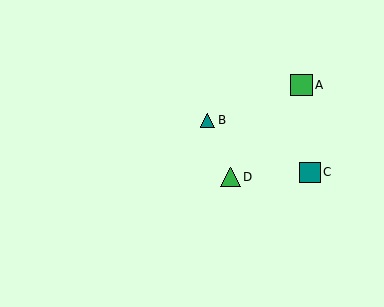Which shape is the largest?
The green square (labeled A) is the largest.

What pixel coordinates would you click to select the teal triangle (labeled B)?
Click at (208, 120) to select the teal triangle B.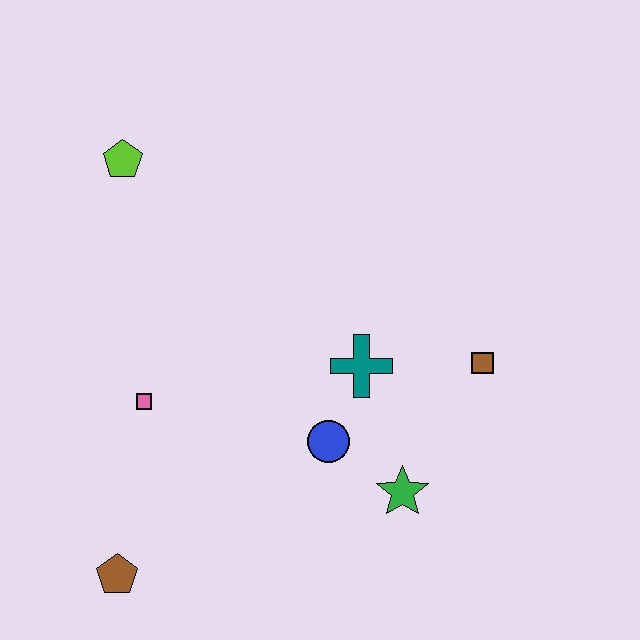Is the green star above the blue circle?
No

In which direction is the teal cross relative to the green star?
The teal cross is above the green star.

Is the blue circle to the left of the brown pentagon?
No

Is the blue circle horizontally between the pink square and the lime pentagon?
No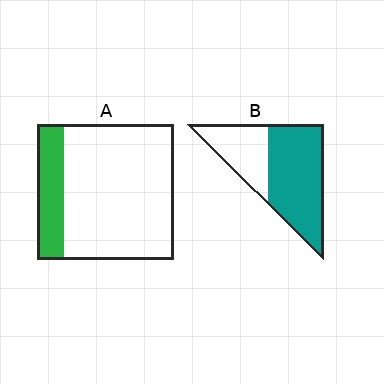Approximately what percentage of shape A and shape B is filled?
A is approximately 20% and B is approximately 65%.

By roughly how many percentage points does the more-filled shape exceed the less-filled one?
By roughly 45 percentage points (B over A).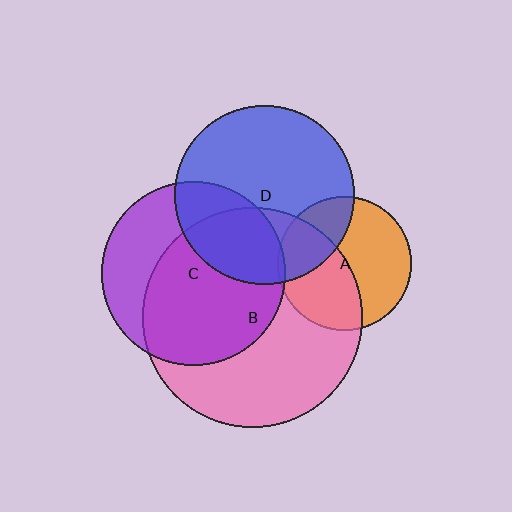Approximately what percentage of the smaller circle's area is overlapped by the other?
Approximately 30%.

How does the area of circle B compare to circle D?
Approximately 1.5 times.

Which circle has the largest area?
Circle B (pink).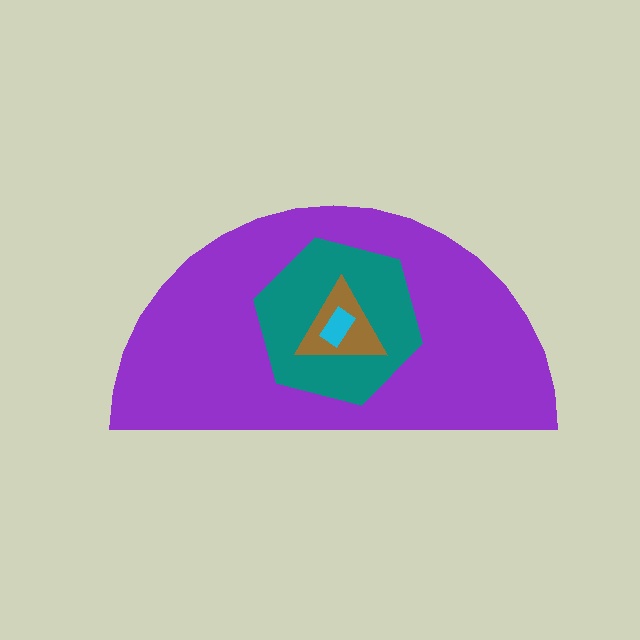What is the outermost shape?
The purple semicircle.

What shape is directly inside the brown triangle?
The cyan rectangle.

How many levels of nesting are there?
4.